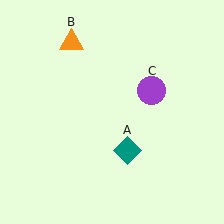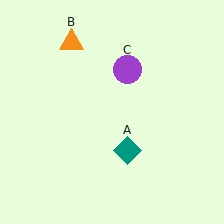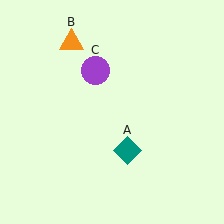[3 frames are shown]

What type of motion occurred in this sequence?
The purple circle (object C) rotated counterclockwise around the center of the scene.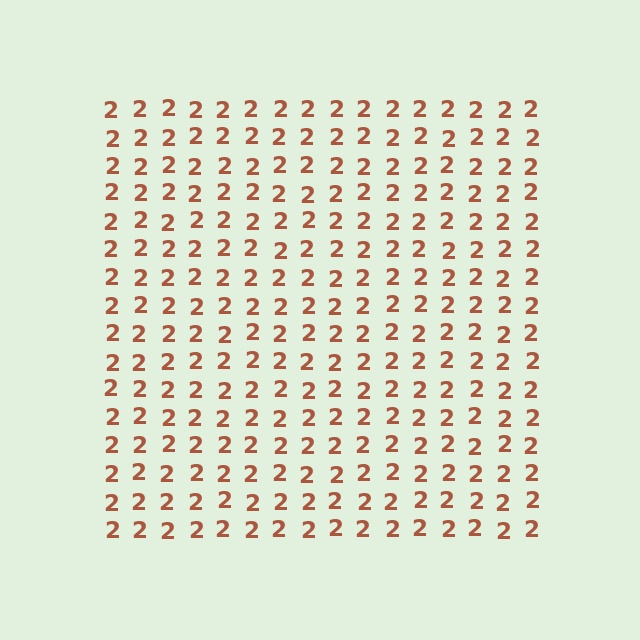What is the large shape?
The large shape is a square.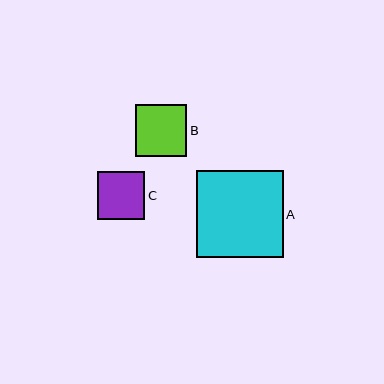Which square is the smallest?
Square C is the smallest with a size of approximately 48 pixels.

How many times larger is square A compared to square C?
Square A is approximately 1.8 times the size of square C.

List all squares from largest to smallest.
From largest to smallest: A, B, C.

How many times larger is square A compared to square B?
Square A is approximately 1.7 times the size of square B.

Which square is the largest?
Square A is the largest with a size of approximately 87 pixels.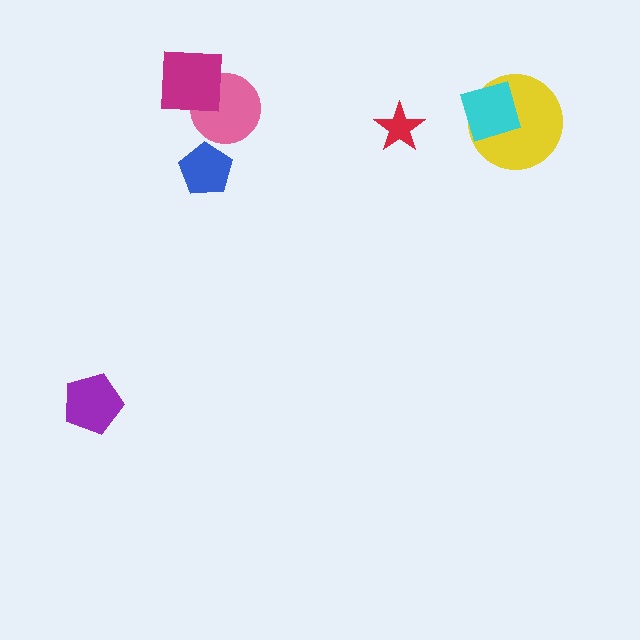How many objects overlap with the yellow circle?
1 object overlaps with the yellow circle.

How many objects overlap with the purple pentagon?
0 objects overlap with the purple pentagon.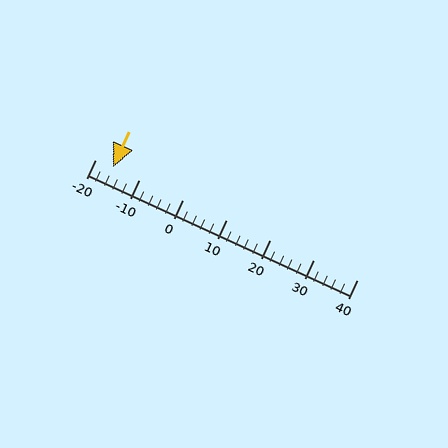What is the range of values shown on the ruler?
The ruler shows values from -20 to 40.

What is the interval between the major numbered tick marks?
The major tick marks are spaced 10 units apart.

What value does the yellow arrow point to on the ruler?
The yellow arrow points to approximately -16.